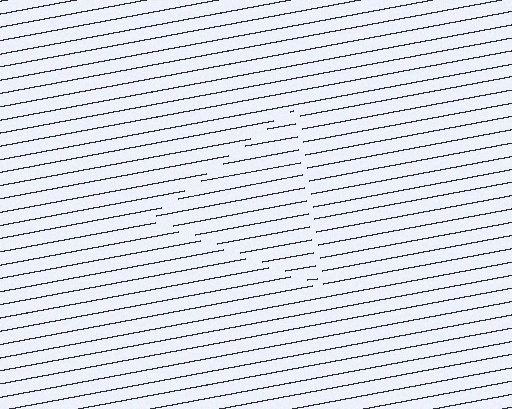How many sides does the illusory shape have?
3 sides — the line-ends trace a triangle.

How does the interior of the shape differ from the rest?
The interior of the shape contains the same grating, shifted by half a period — the contour is defined by the phase discontinuity where line-ends from the inner and outer gratings abut.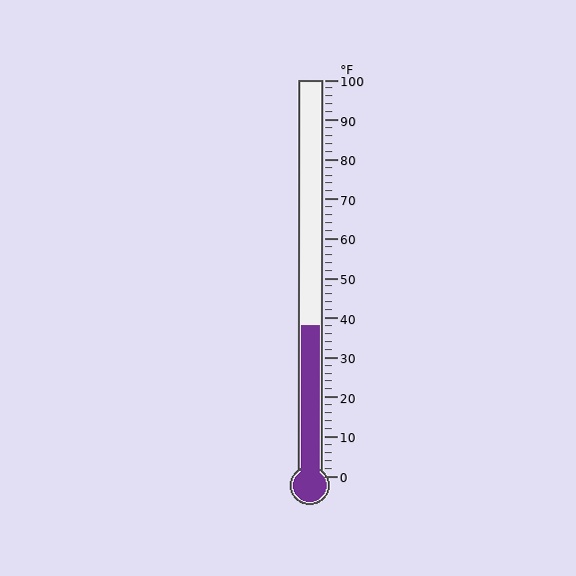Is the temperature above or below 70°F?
The temperature is below 70°F.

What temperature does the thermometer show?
The thermometer shows approximately 38°F.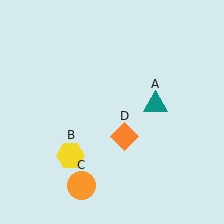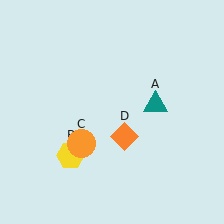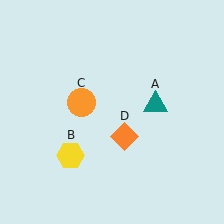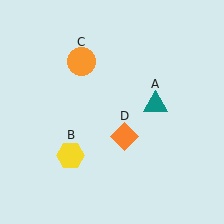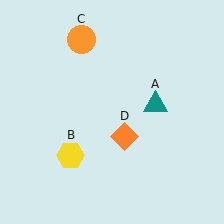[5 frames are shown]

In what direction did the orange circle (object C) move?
The orange circle (object C) moved up.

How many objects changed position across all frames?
1 object changed position: orange circle (object C).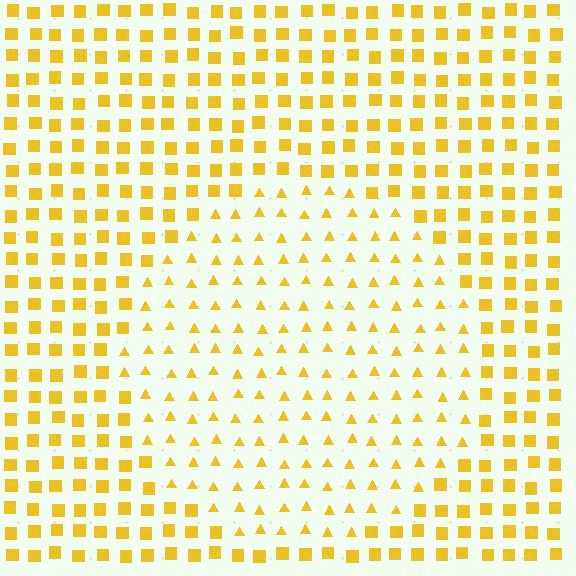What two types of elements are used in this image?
The image uses triangles inside the circle region and squares outside it.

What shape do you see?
I see a circle.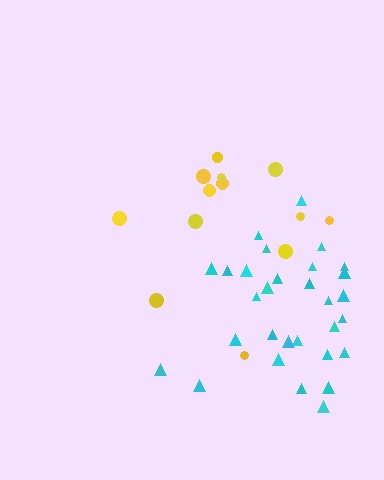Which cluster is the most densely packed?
Cyan.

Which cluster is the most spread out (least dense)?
Yellow.